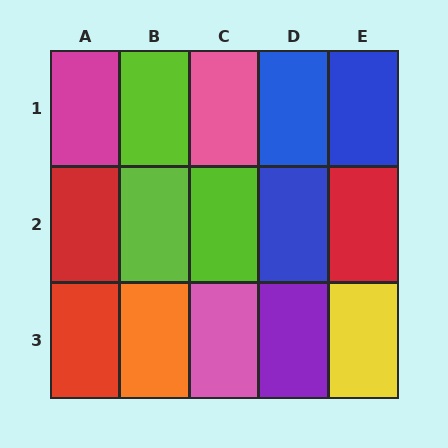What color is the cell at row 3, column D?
Purple.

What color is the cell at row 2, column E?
Red.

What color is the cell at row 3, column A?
Red.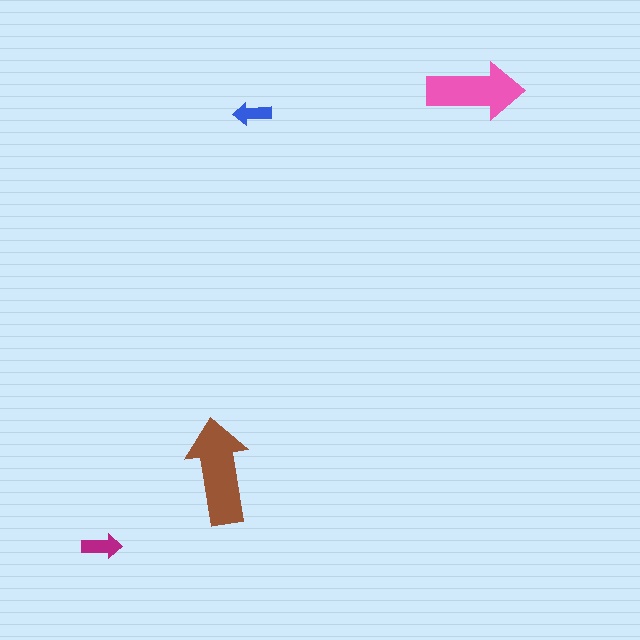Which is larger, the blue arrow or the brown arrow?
The brown one.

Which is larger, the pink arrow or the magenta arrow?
The pink one.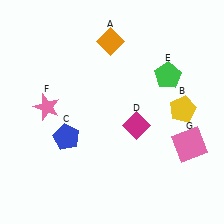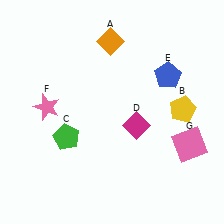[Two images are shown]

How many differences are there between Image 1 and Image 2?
There are 2 differences between the two images.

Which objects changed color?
C changed from blue to green. E changed from green to blue.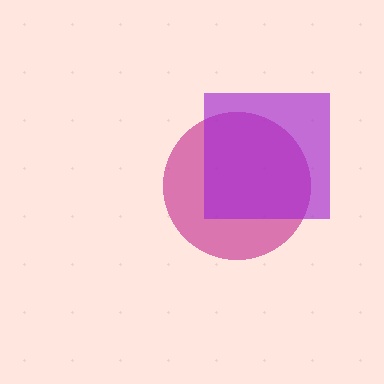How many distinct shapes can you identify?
There are 2 distinct shapes: a magenta circle, a purple square.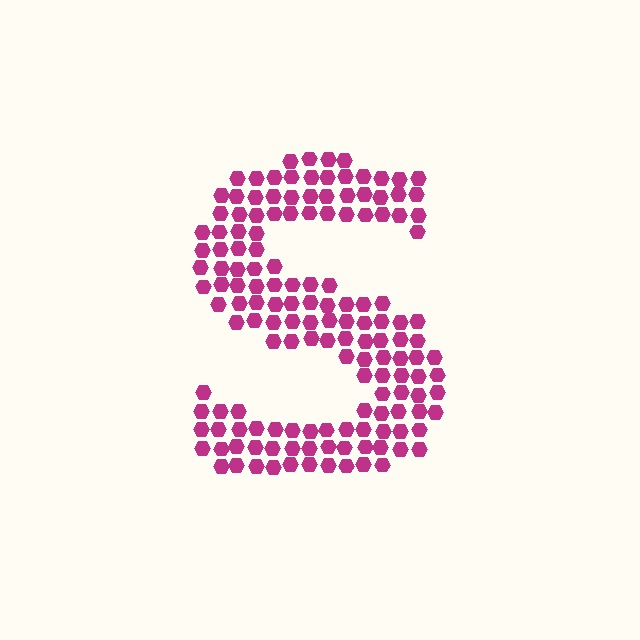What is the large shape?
The large shape is the letter S.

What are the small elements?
The small elements are hexagons.